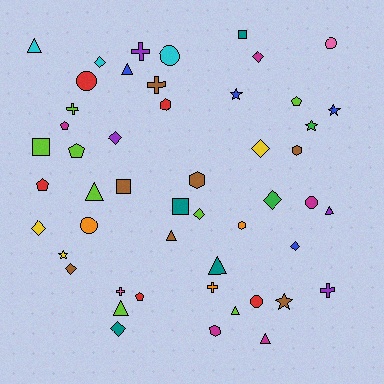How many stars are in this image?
There are 5 stars.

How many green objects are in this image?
There are 2 green objects.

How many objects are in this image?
There are 50 objects.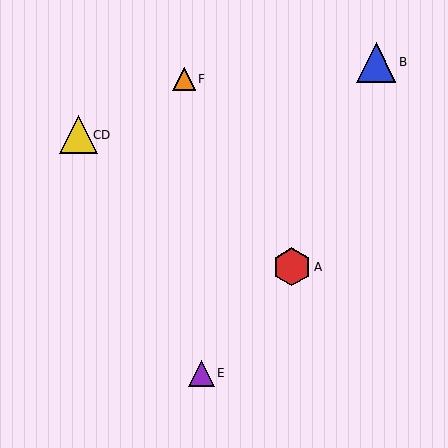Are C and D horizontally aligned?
Yes, both are at y≈135.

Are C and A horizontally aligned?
No, C is at y≈135 and A is at y≈267.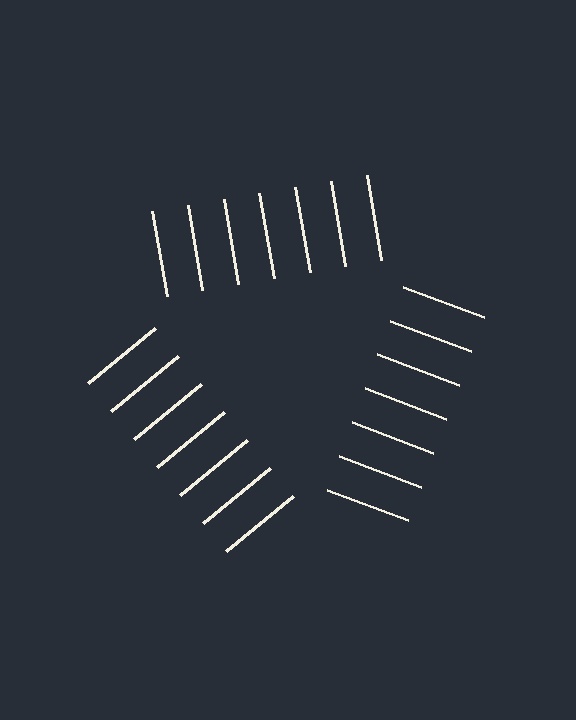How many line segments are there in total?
21 — 7 along each of the 3 edges.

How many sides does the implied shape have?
3 sides — the line-ends trace a triangle.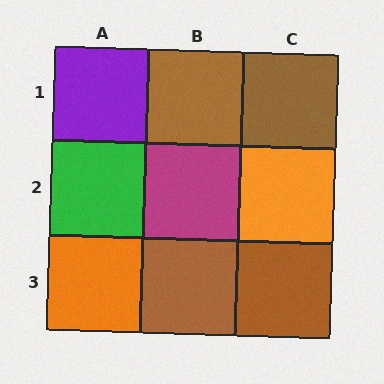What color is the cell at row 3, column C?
Brown.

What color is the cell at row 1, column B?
Brown.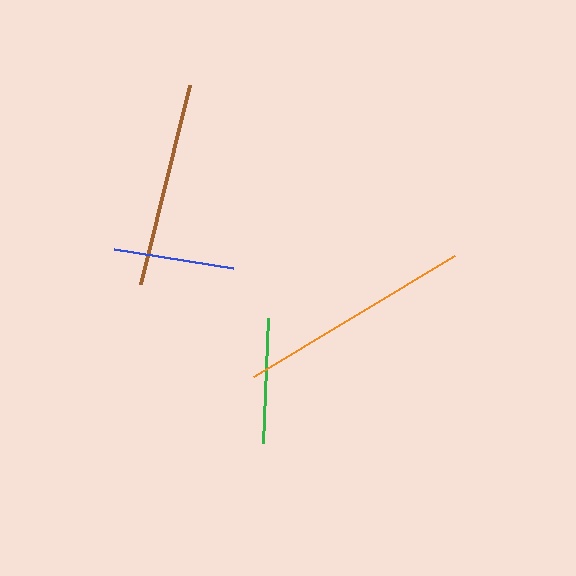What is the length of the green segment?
The green segment is approximately 125 pixels long.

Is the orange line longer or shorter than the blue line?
The orange line is longer than the blue line.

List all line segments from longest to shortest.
From longest to shortest: orange, brown, green, blue.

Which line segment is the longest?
The orange line is the longest at approximately 235 pixels.